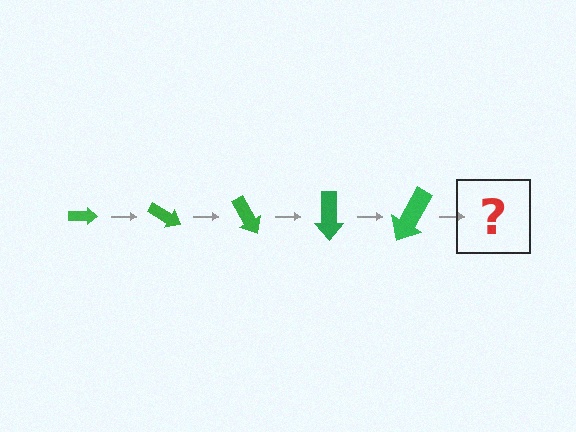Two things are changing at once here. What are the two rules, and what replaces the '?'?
The two rules are that the arrow grows larger each step and it rotates 30 degrees each step. The '?' should be an arrow, larger than the previous one and rotated 150 degrees from the start.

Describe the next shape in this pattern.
It should be an arrow, larger than the previous one and rotated 150 degrees from the start.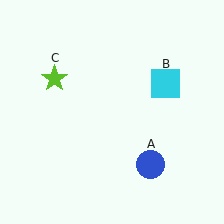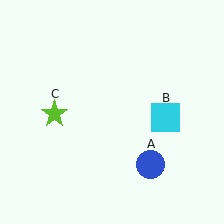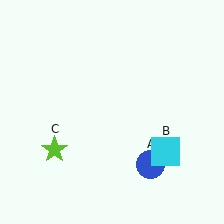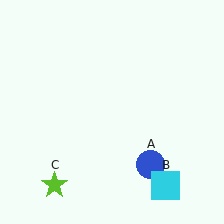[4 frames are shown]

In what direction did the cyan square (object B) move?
The cyan square (object B) moved down.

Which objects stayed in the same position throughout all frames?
Blue circle (object A) remained stationary.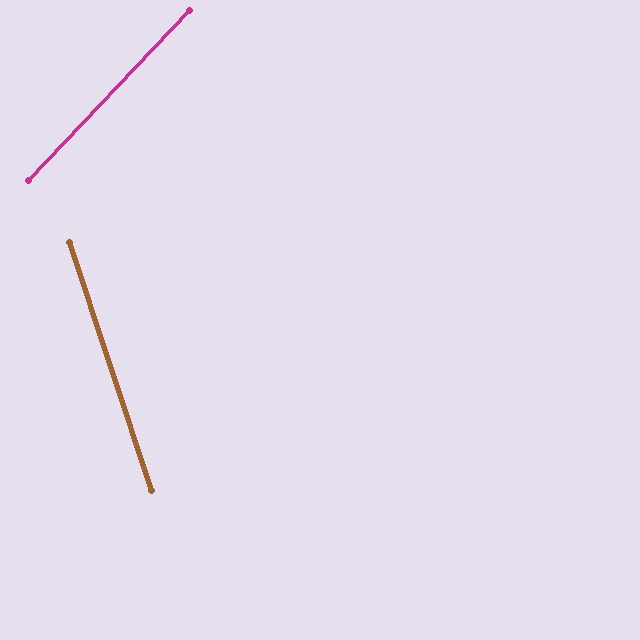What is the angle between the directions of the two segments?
Approximately 62 degrees.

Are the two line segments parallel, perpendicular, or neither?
Neither parallel nor perpendicular — they differ by about 62°.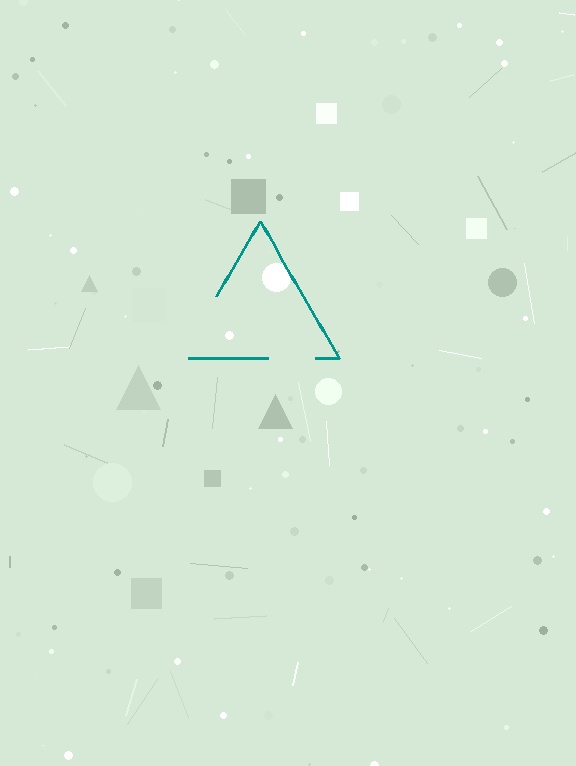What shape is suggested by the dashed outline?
The dashed outline suggests a triangle.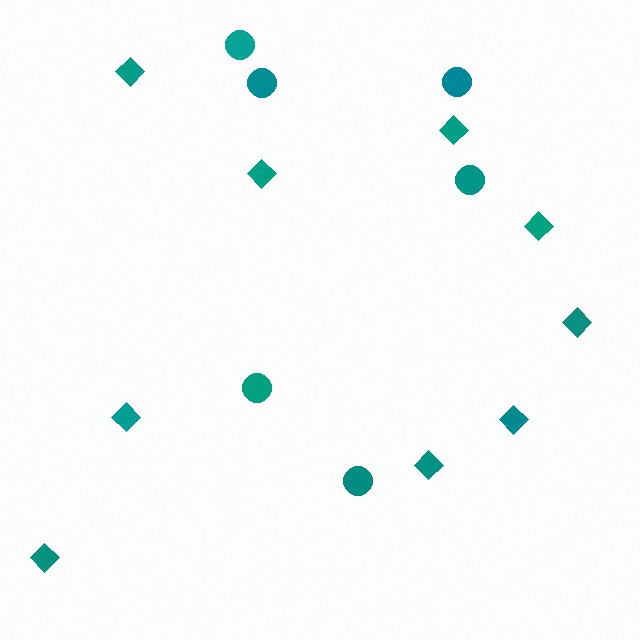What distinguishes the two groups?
There are 2 groups: one group of diamonds (9) and one group of circles (6).